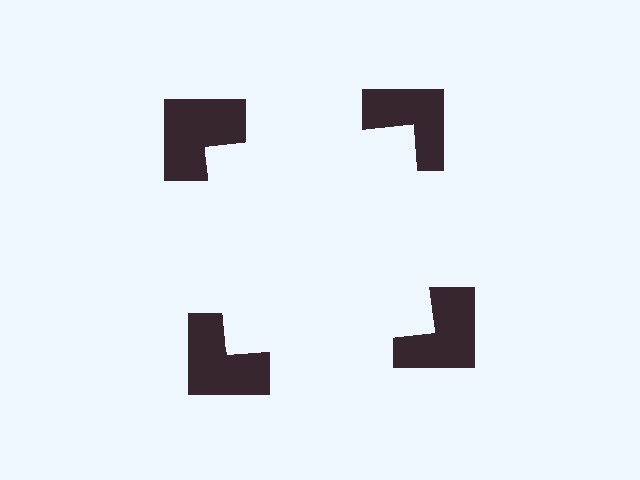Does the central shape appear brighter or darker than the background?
It typically appears slightly brighter than the background, even though no actual brightness change is drawn.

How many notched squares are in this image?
There are 4 — one at each vertex of the illusory square.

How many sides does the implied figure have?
4 sides.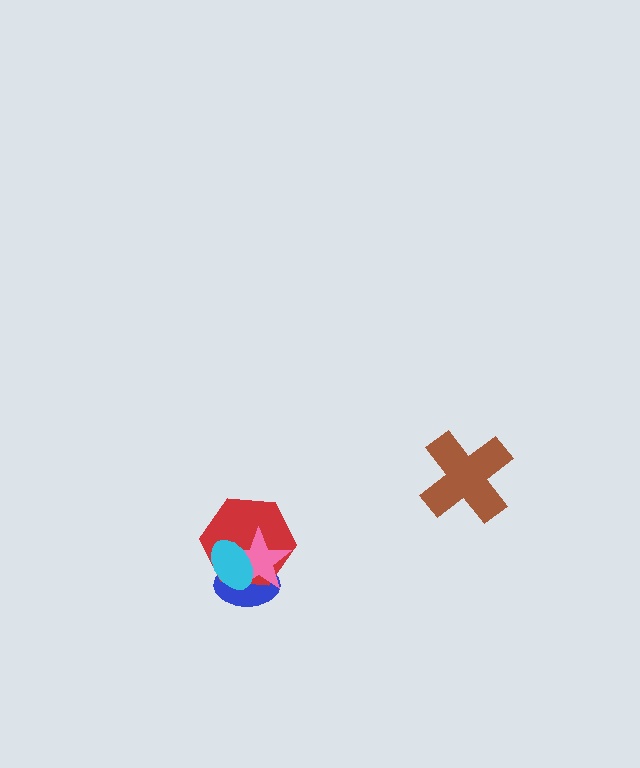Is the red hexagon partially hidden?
Yes, it is partially covered by another shape.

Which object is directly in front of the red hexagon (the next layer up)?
The pink star is directly in front of the red hexagon.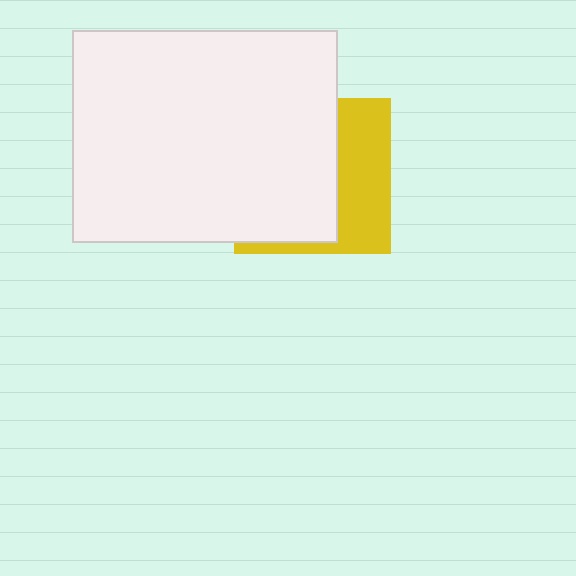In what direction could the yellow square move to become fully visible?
The yellow square could move right. That would shift it out from behind the white rectangle entirely.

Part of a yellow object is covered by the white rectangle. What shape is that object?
It is a square.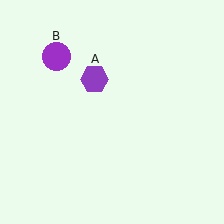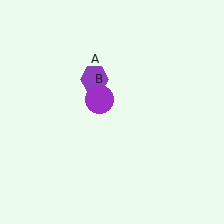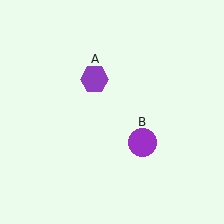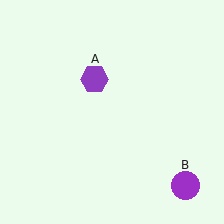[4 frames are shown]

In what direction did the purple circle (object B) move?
The purple circle (object B) moved down and to the right.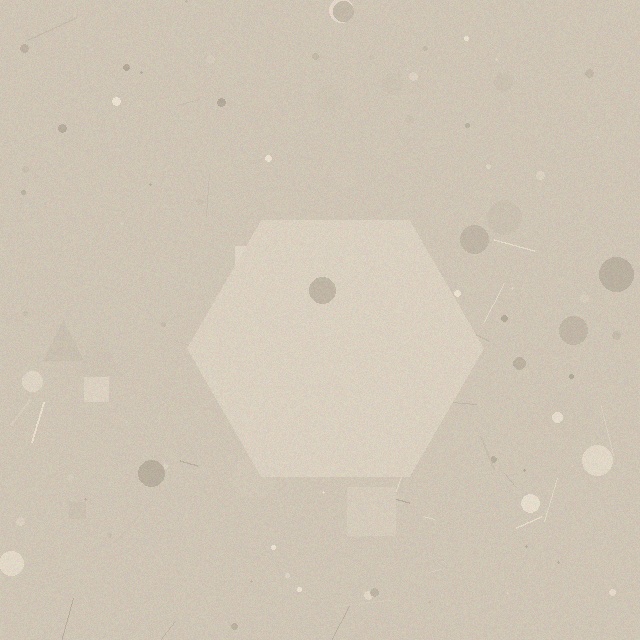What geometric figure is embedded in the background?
A hexagon is embedded in the background.